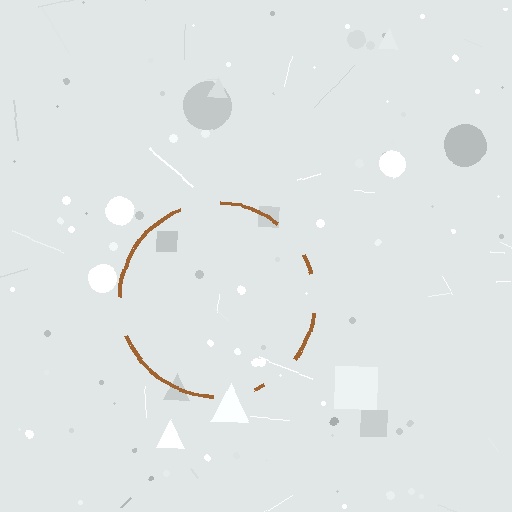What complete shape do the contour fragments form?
The contour fragments form a circle.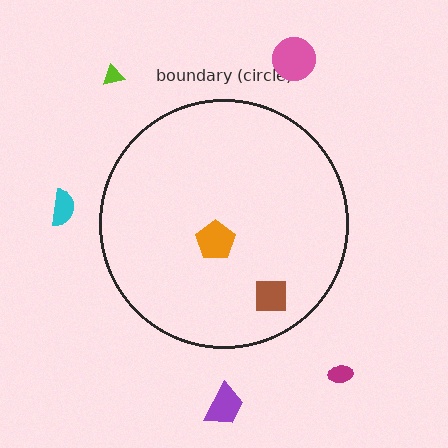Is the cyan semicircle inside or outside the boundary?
Outside.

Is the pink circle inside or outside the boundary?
Outside.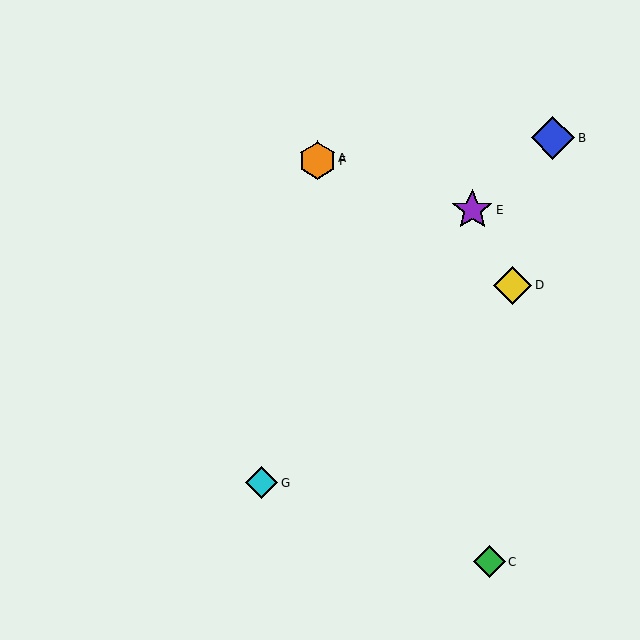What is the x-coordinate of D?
Object D is at x≈513.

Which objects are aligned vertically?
Objects A, F are aligned vertically.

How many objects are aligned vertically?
2 objects (A, F) are aligned vertically.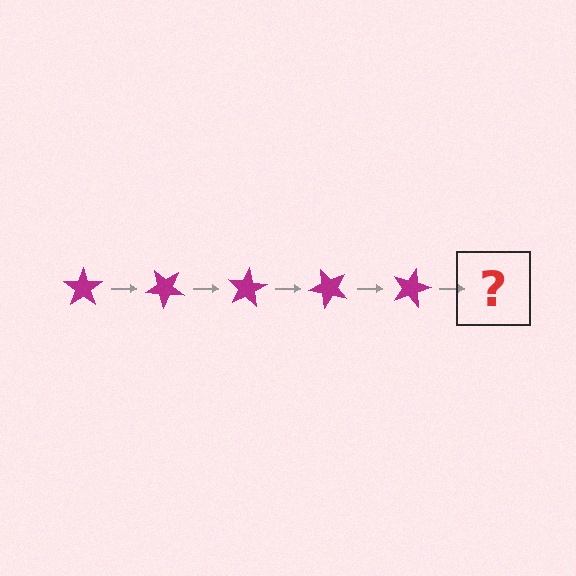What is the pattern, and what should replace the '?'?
The pattern is that the star rotates 40 degrees each step. The '?' should be a magenta star rotated 200 degrees.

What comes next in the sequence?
The next element should be a magenta star rotated 200 degrees.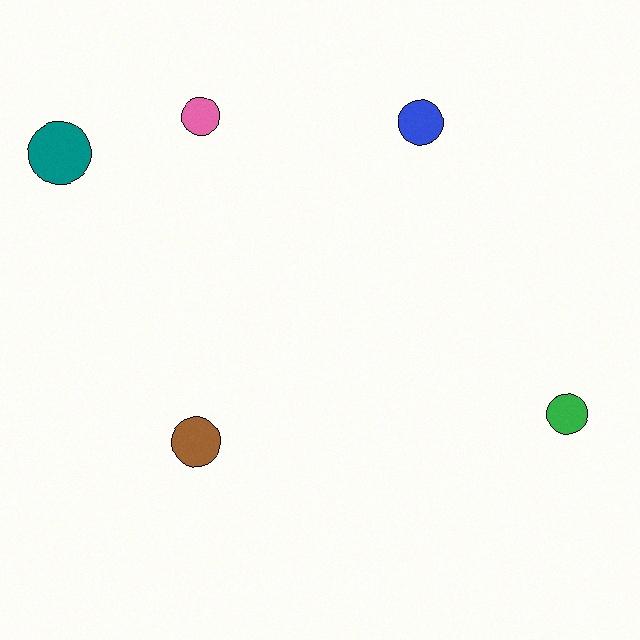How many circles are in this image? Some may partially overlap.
There are 5 circles.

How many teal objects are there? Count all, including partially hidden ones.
There is 1 teal object.